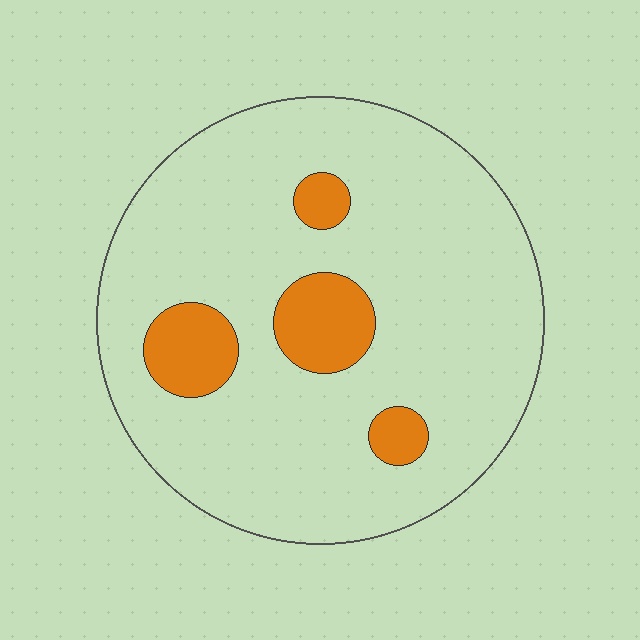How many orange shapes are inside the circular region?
4.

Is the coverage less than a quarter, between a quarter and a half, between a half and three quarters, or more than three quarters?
Less than a quarter.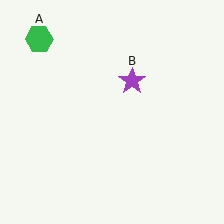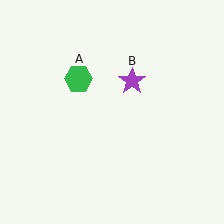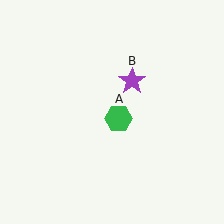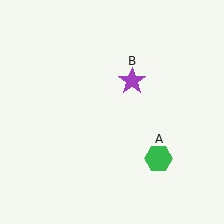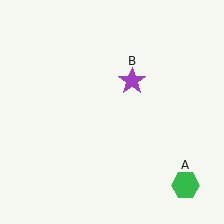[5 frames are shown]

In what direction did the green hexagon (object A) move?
The green hexagon (object A) moved down and to the right.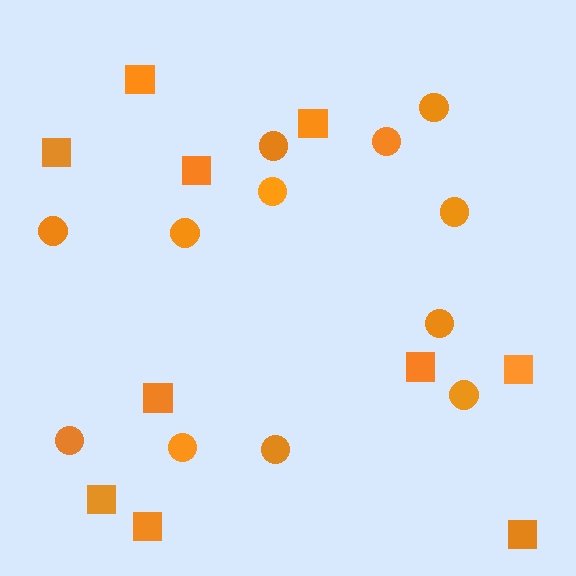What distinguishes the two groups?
There are 2 groups: one group of squares (10) and one group of circles (12).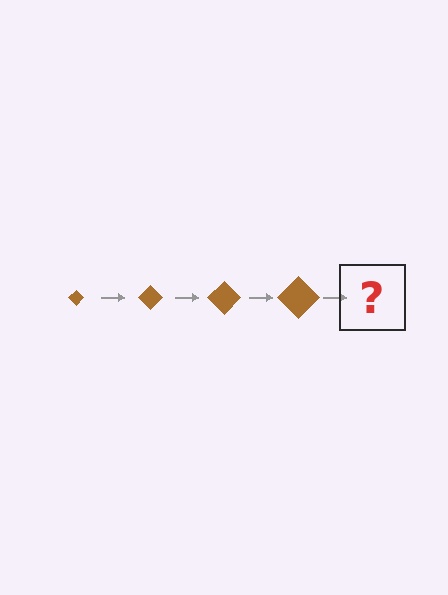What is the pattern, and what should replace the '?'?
The pattern is that the diamond gets progressively larger each step. The '?' should be a brown diamond, larger than the previous one.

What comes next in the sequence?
The next element should be a brown diamond, larger than the previous one.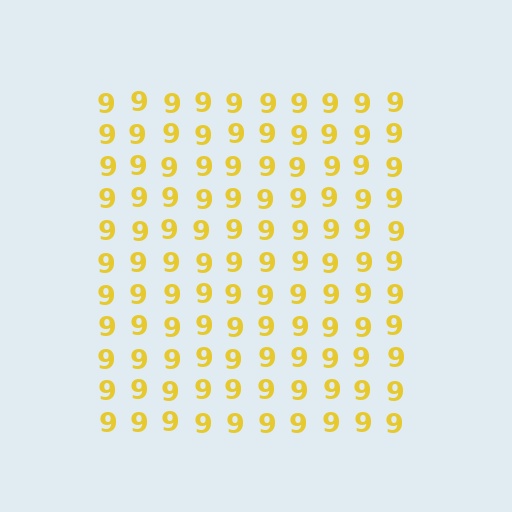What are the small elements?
The small elements are digit 9's.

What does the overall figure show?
The overall figure shows a square.